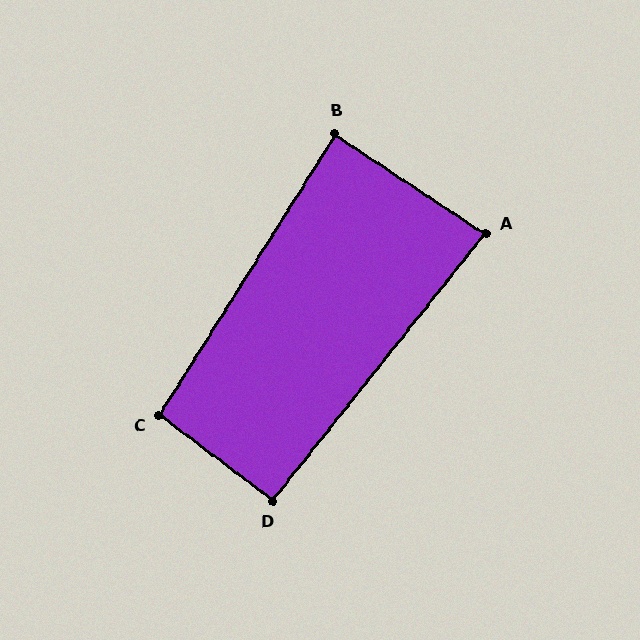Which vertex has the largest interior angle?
C, at approximately 95 degrees.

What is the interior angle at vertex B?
Approximately 88 degrees (approximately right).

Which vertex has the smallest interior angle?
A, at approximately 85 degrees.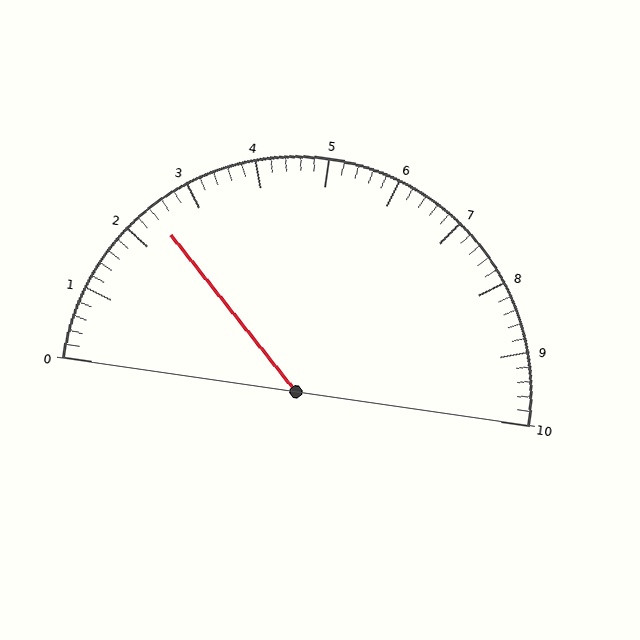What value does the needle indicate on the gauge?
The needle indicates approximately 2.4.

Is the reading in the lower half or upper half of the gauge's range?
The reading is in the lower half of the range (0 to 10).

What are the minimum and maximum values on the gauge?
The gauge ranges from 0 to 10.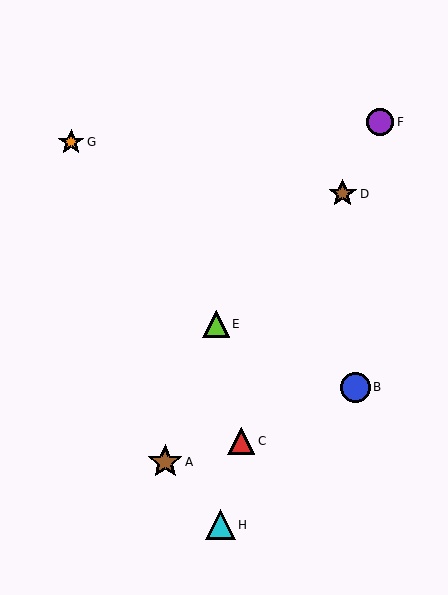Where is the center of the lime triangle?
The center of the lime triangle is at (216, 324).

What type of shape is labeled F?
Shape F is a purple circle.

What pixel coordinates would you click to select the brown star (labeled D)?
Click at (343, 194) to select the brown star D.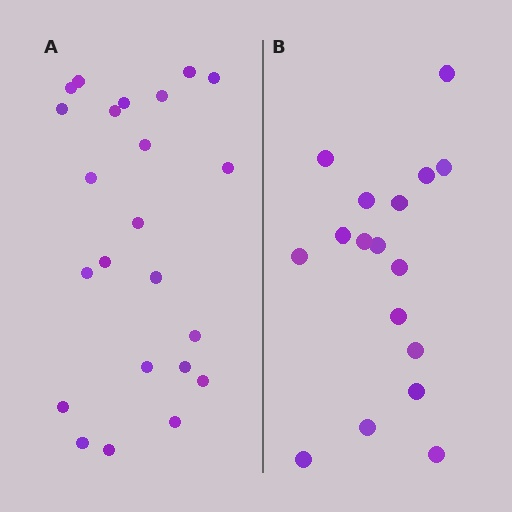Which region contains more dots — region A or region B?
Region A (the left region) has more dots.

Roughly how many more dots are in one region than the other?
Region A has about 6 more dots than region B.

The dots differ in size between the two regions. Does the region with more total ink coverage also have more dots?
No. Region B has more total ink coverage because its dots are larger, but region A actually contains more individual dots. Total area can be misleading — the number of items is what matters here.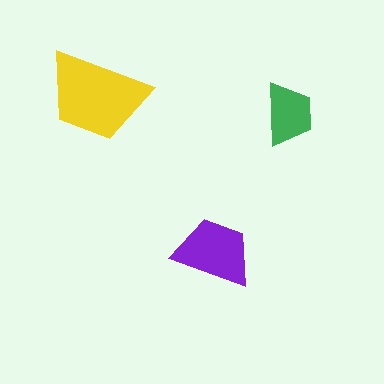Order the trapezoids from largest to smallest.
the yellow one, the purple one, the green one.